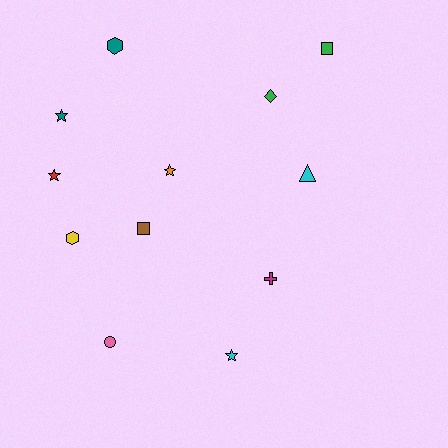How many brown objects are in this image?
There is 1 brown object.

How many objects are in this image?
There are 12 objects.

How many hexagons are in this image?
There are 2 hexagons.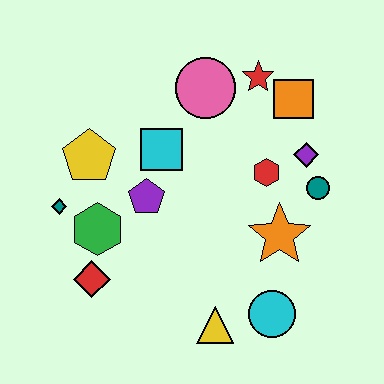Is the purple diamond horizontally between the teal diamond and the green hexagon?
No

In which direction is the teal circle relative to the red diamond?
The teal circle is to the right of the red diamond.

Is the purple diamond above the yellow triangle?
Yes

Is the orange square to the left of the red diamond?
No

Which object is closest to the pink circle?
The red star is closest to the pink circle.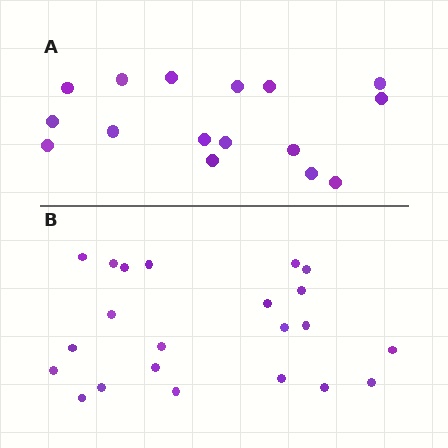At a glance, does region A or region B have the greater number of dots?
Region B (the bottom region) has more dots.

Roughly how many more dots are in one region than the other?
Region B has about 6 more dots than region A.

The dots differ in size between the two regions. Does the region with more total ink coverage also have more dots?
No. Region A has more total ink coverage because its dots are larger, but region B actually contains more individual dots. Total area can be misleading — the number of items is what matters here.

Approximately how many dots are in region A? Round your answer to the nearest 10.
About 20 dots. (The exact count is 16, which rounds to 20.)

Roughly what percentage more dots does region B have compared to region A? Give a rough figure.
About 40% more.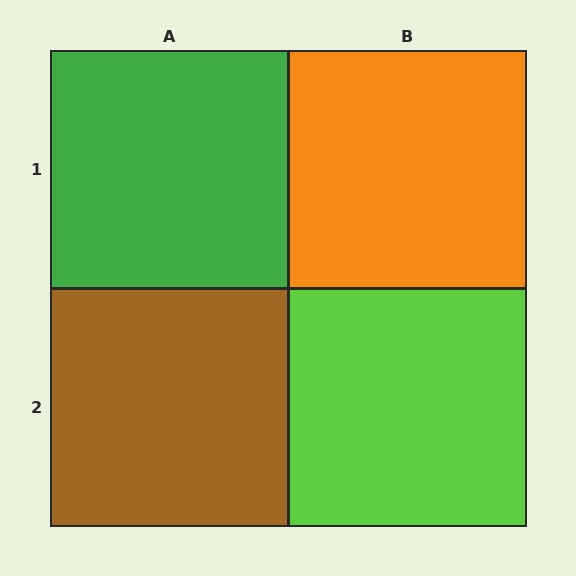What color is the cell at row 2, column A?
Brown.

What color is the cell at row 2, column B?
Lime.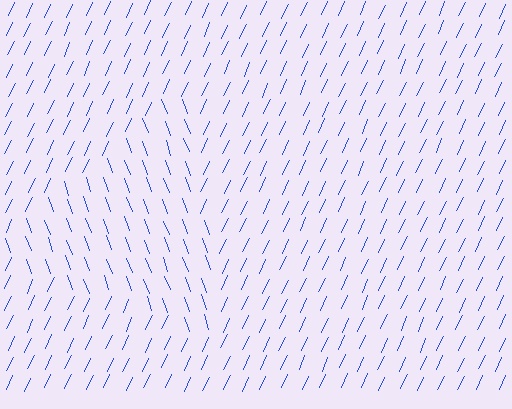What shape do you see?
I see a triangle.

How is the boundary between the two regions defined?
The boundary is defined purely by a change in line orientation (approximately 45 degrees difference). All lines are the same color and thickness.